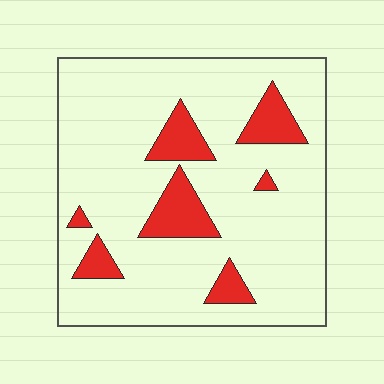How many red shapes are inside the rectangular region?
7.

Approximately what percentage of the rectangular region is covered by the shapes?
Approximately 15%.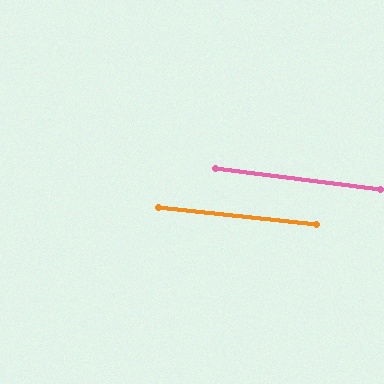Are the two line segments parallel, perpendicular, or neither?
Parallel — their directions differ by only 1.0°.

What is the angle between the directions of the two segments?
Approximately 1 degree.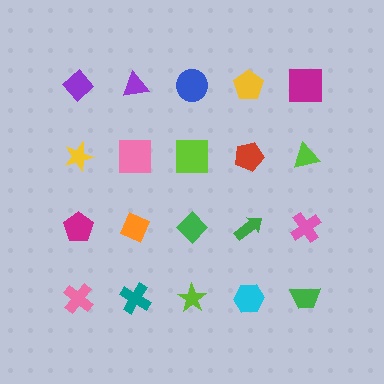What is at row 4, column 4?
A cyan hexagon.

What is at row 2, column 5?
A lime triangle.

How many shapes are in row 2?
5 shapes.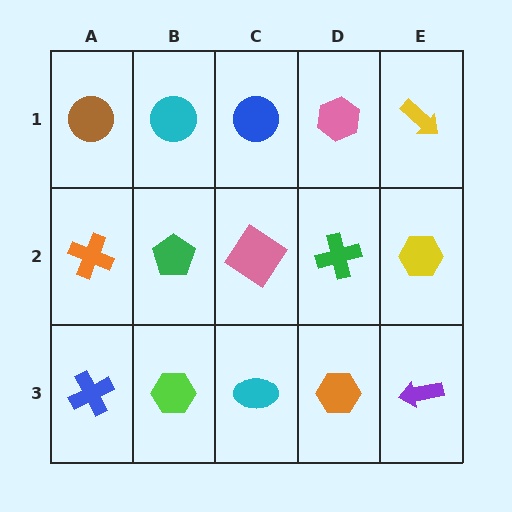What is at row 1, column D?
A pink hexagon.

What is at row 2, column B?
A green pentagon.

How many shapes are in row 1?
5 shapes.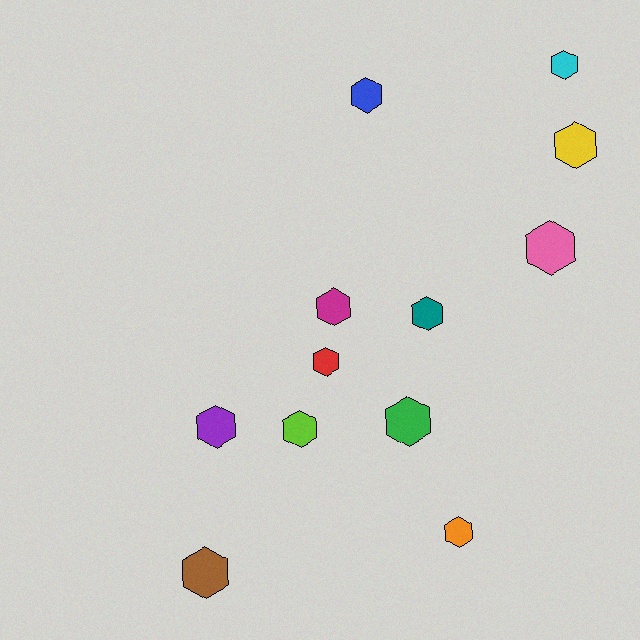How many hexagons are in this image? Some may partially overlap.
There are 12 hexagons.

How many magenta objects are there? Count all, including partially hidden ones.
There is 1 magenta object.